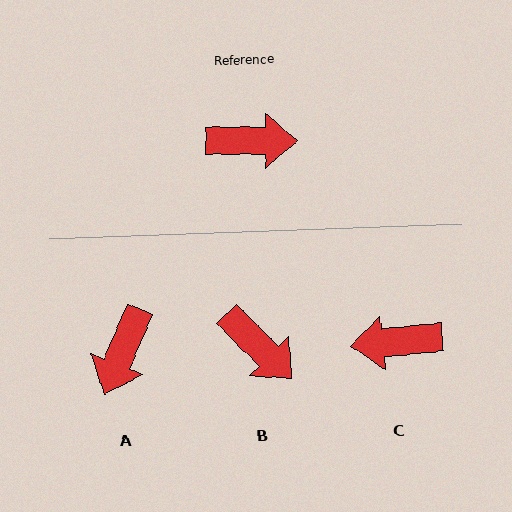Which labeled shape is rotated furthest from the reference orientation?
C, about 174 degrees away.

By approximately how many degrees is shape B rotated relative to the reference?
Approximately 44 degrees clockwise.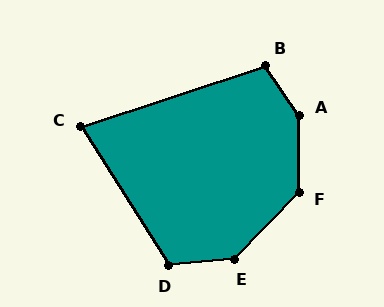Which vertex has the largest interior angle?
A, at approximately 145 degrees.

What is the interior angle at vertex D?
Approximately 117 degrees (obtuse).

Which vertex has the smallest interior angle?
C, at approximately 76 degrees.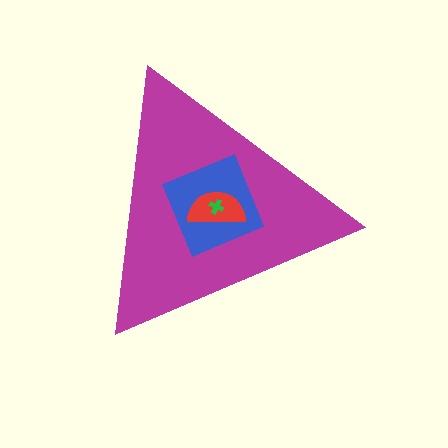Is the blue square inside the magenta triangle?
Yes.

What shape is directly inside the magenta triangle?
The blue square.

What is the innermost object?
The green cross.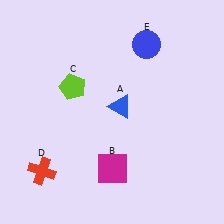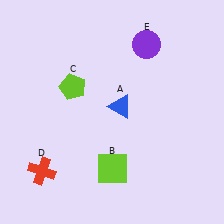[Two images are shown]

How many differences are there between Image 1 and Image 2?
There are 2 differences between the two images.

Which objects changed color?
B changed from magenta to lime. E changed from blue to purple.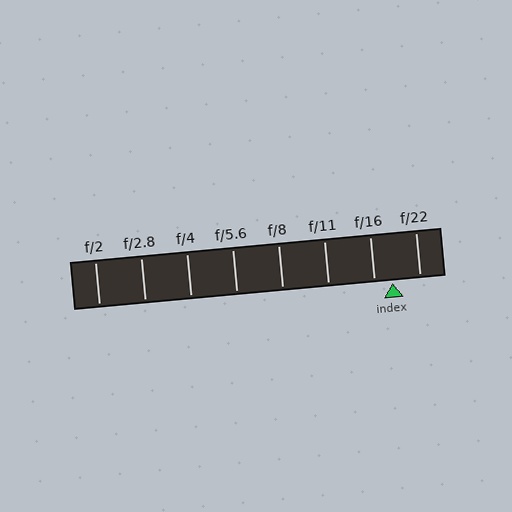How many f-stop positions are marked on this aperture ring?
There are 8 f-stop positions marked.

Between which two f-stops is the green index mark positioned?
The index mark is between f/16 and f/22.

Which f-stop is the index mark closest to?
The index mark is closest to f/16.